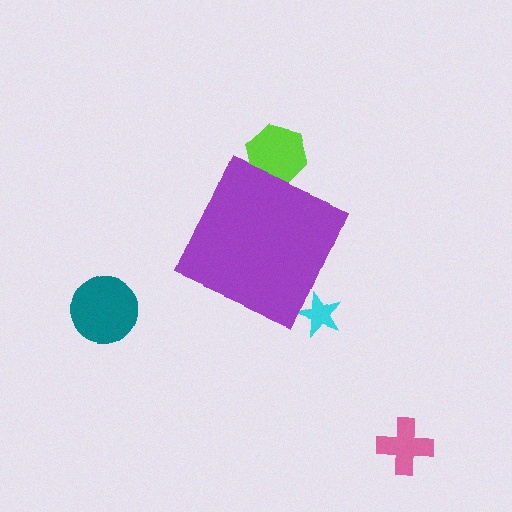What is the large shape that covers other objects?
A purple diamond.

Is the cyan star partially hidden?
Yes, the cyan star is partially hidden behind the purple diamond.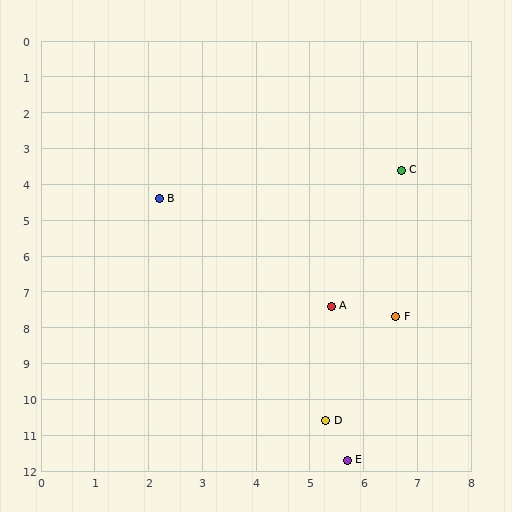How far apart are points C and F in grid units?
Points C and F are about 4.1 grid units apart.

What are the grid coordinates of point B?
Point B is at approximately (2.2, 4.4).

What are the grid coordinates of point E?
Point E is at approximately (5.7, 11.7).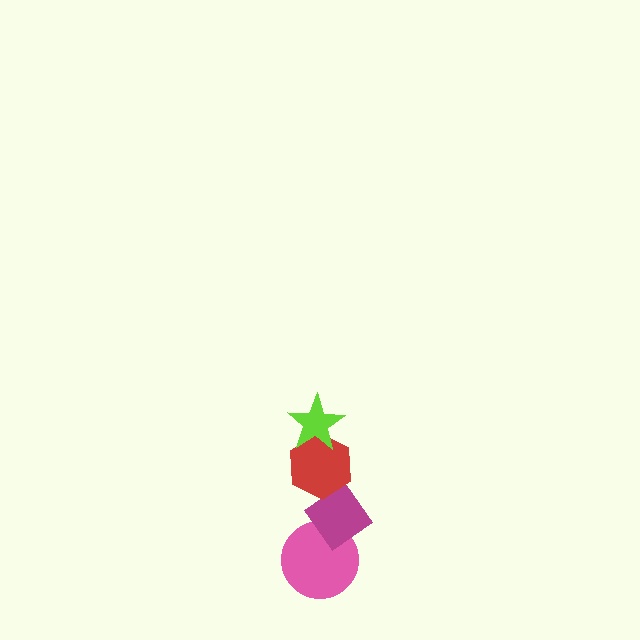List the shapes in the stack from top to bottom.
From top to bottom: the lime star, the red hexagon, the magenta diamond, the pink circle.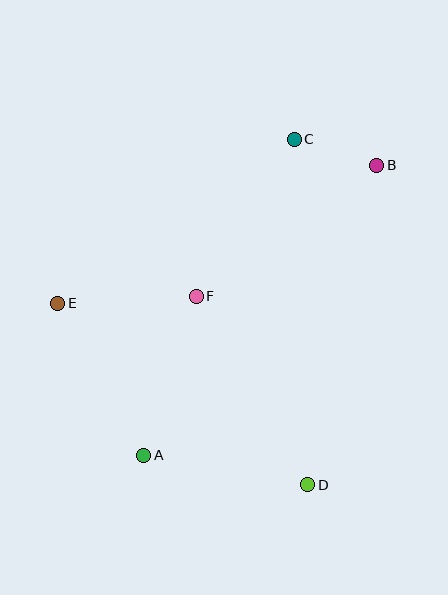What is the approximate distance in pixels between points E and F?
The distance between E and F is approximately 139 pixels.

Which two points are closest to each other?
Points B and C are closest to each other.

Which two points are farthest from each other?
Points A and B are farthest from each other.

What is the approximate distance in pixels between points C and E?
The distance between C and E is approximately 288 pixels.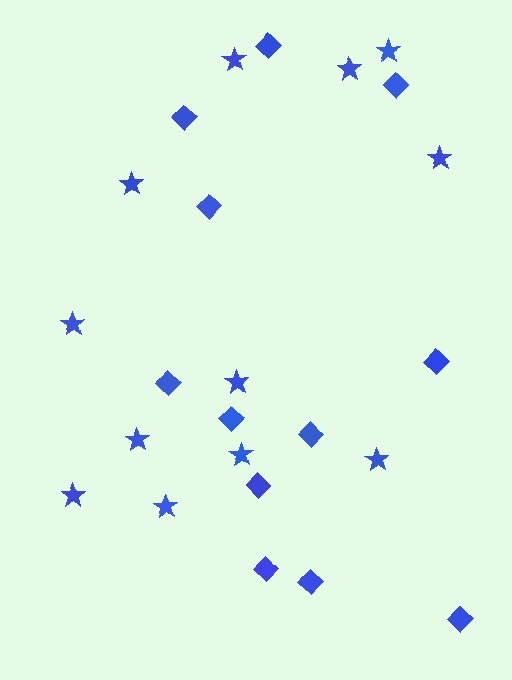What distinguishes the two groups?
There are 2 groups: one group of stars (12) and one group of diamonds (12).